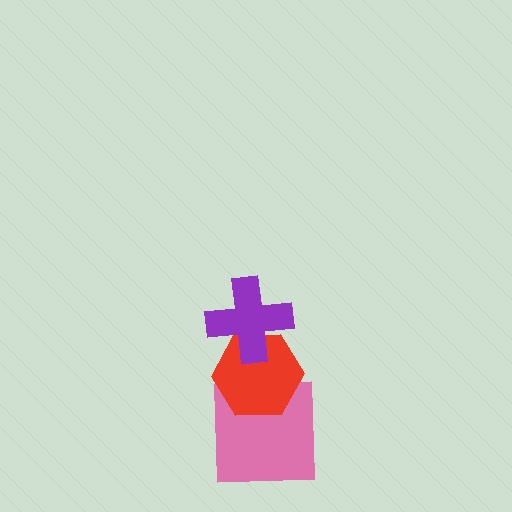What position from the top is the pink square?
The pink square is 3rd from the top.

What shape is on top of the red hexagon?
The purple cross is on top of the red hexagon.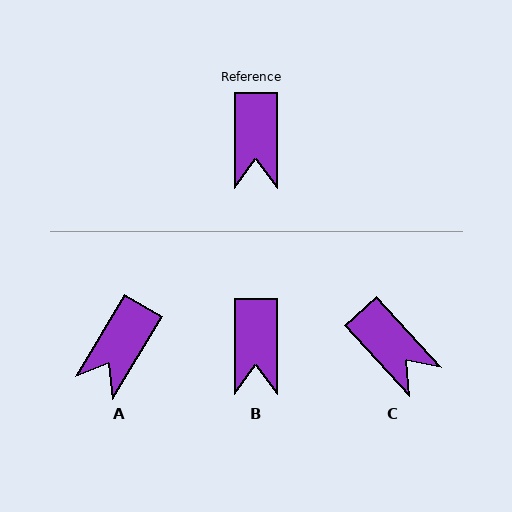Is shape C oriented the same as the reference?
No, it is off by about 42 degrees.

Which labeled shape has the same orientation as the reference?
B.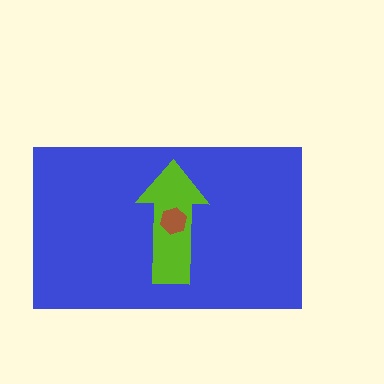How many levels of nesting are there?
3.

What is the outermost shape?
The blue rectangle.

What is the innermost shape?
The brown hexagon.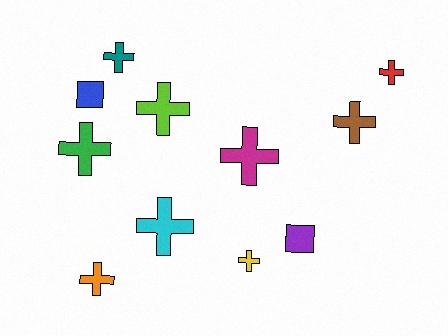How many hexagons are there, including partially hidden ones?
There are no hexagons.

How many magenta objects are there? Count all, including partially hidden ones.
There is 1 magenta object.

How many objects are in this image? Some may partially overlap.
There are 11 objects.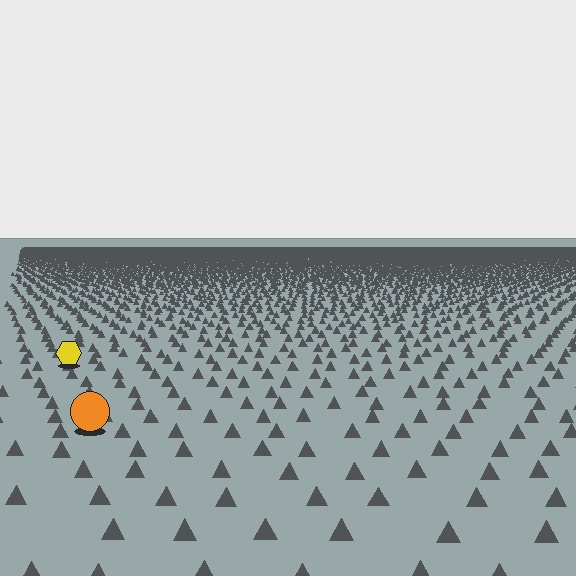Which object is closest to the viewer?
The orange circle is closest. The texture marks near it are larger and more spread out.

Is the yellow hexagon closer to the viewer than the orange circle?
No. The orange circle is closer — you can tell from the texture gradient: the ground texture is coarser near it.